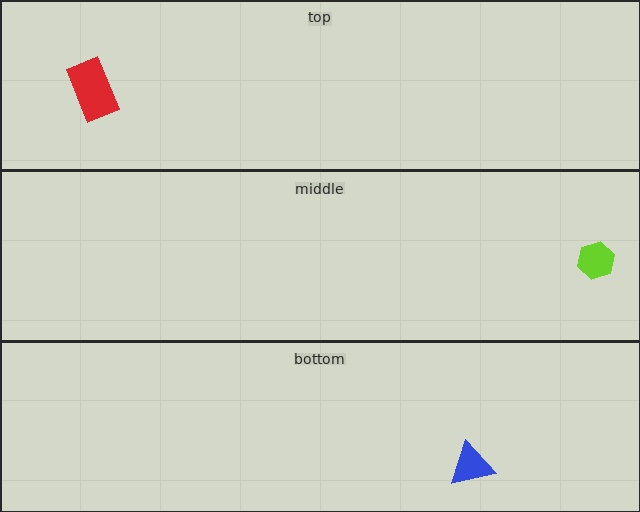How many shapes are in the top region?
1.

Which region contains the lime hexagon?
The middle region.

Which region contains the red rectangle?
The top region.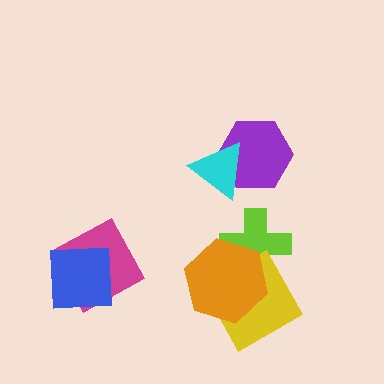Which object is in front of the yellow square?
The orange hexagon is in front of the yellow square.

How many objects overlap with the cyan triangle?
1 object overlaps with the cyan triangle.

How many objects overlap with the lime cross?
2 objects overlap with the lime cross.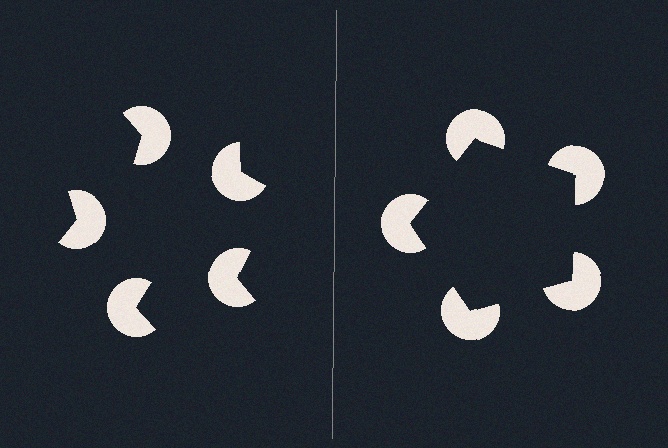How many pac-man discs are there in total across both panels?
10 — 5 on each side.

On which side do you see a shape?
An illusory pentagon appears on the right side. On the left side the wedge cuts are rotated, so no coherent shape forms.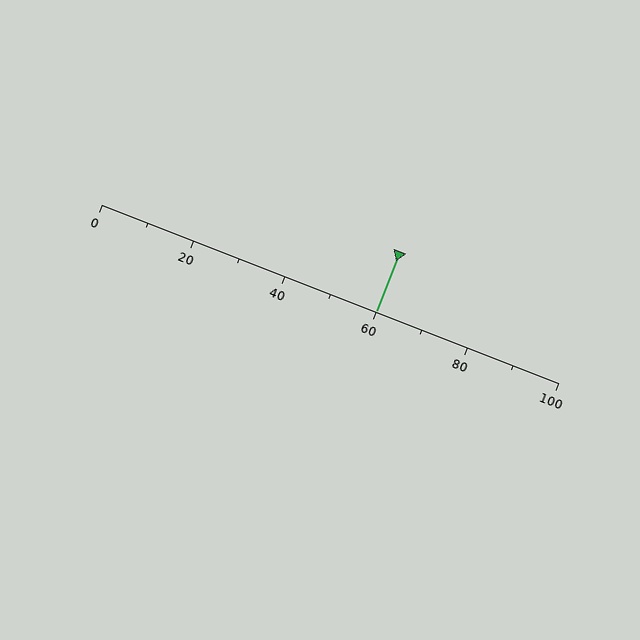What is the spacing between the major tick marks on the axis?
The major ticks are spaced 20 apart.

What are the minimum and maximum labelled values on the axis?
The axis runs from 0 to 100.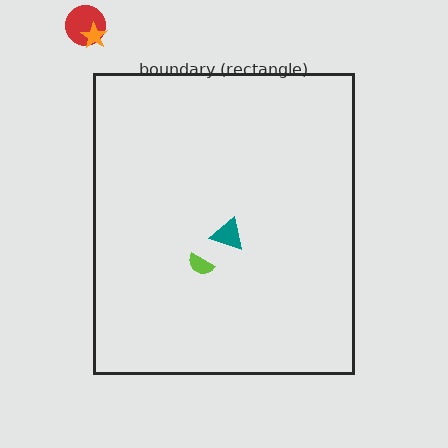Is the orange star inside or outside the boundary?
Outside.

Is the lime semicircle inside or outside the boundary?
Inside.